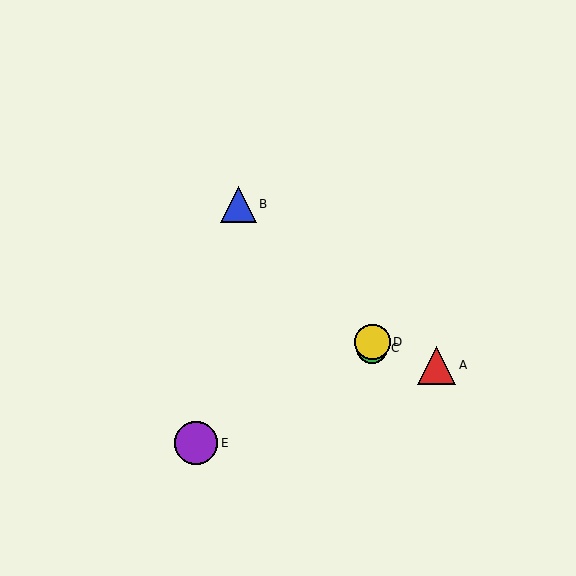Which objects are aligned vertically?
Objects C, D are aligned vertically.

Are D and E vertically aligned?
No, D is at x≈372 and E is at x≈196.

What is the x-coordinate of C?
Object C is at x≈372.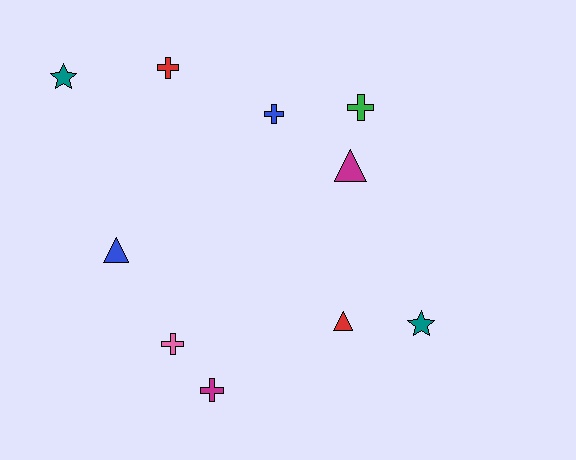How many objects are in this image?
There are 10 objects.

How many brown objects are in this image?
There are no brown objects.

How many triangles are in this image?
There are 3 triangles.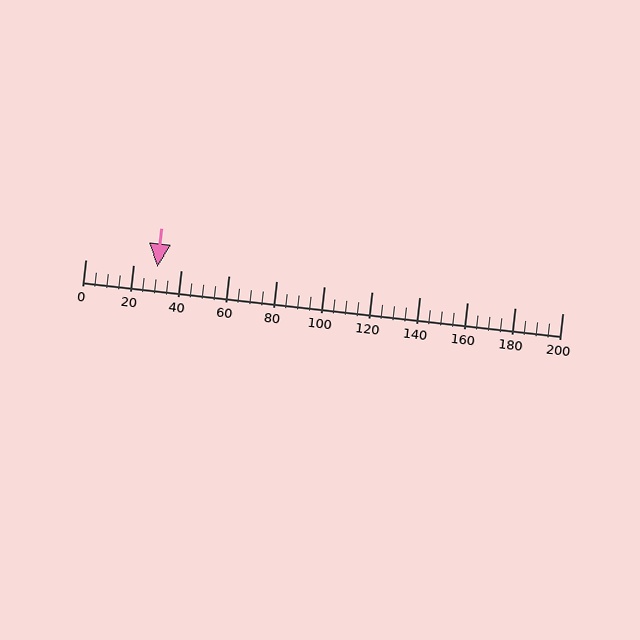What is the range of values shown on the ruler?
The ruler shows values from 0 to 200.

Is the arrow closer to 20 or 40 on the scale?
The arrow is closer to 40.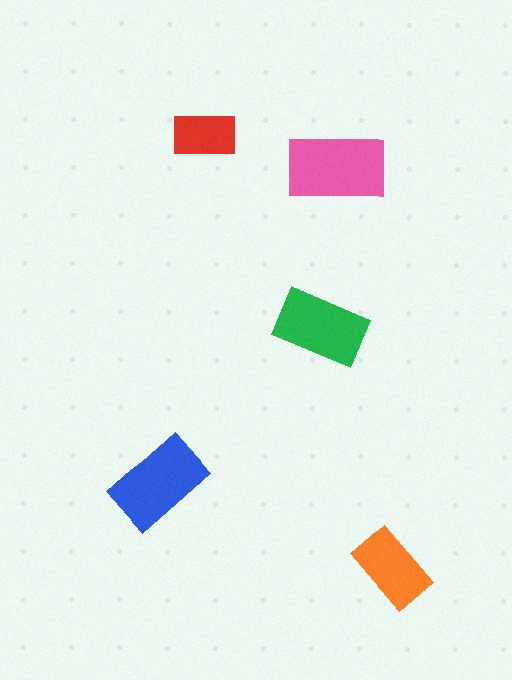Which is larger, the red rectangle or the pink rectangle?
The pink one.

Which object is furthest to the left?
The blue rectangle is leftmost.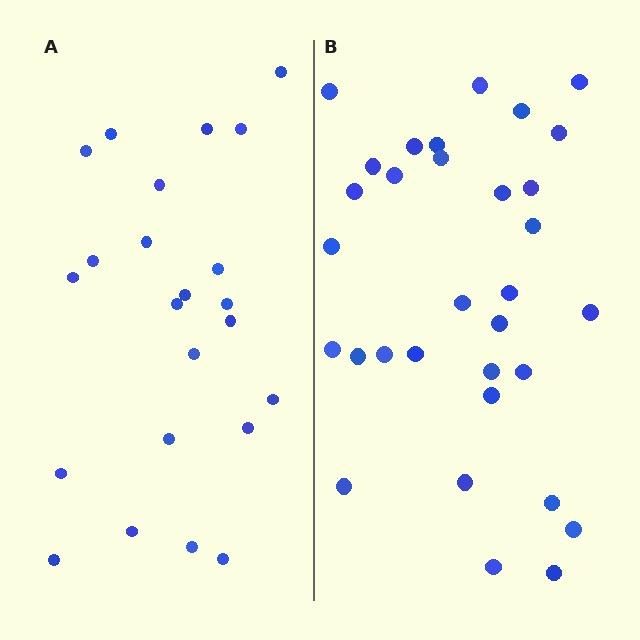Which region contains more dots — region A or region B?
Region B (the right region) has more dots.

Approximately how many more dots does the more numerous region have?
Region B has roughly 8 or so more dots than region A.